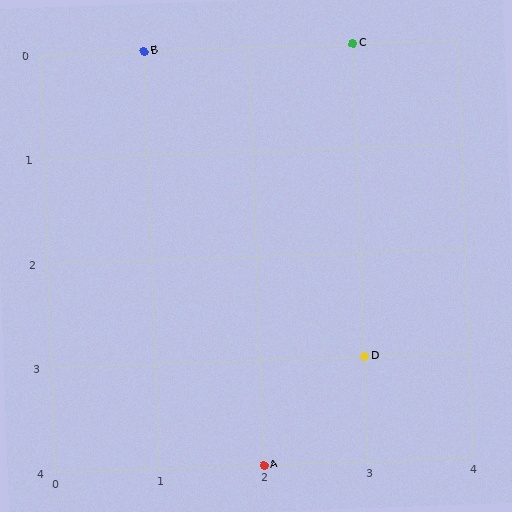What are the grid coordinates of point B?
Point B is at grid coordinates (1, 0).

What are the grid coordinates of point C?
Point C is at grid coordinates (3, 0).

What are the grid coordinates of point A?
Point A is at grid coordinates (2, 4).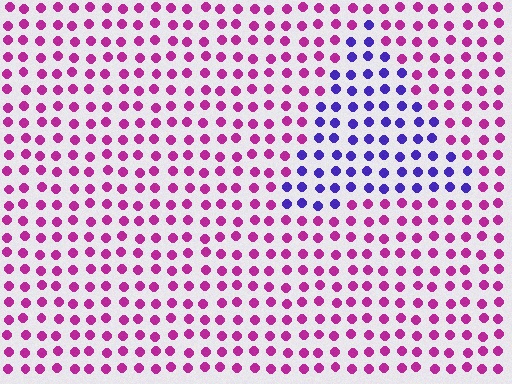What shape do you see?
I see a triangle.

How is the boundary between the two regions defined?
The boundary is defined purely by a slight shift in hue (about 61 degrees). Spacing, size, and orientation are identical on both sides.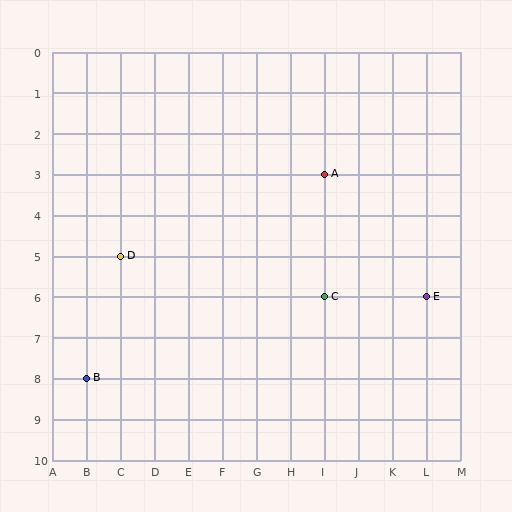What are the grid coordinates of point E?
Point E is at grid coordinates (L, 6).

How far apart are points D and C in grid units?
Points D and C are 6 columns and 1 row apart (about 6.1 grid units diagonally).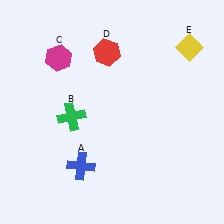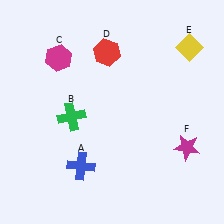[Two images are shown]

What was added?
A magenta star (F) was added in Image 2.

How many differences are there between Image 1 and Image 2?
There is 1 difference between the two images.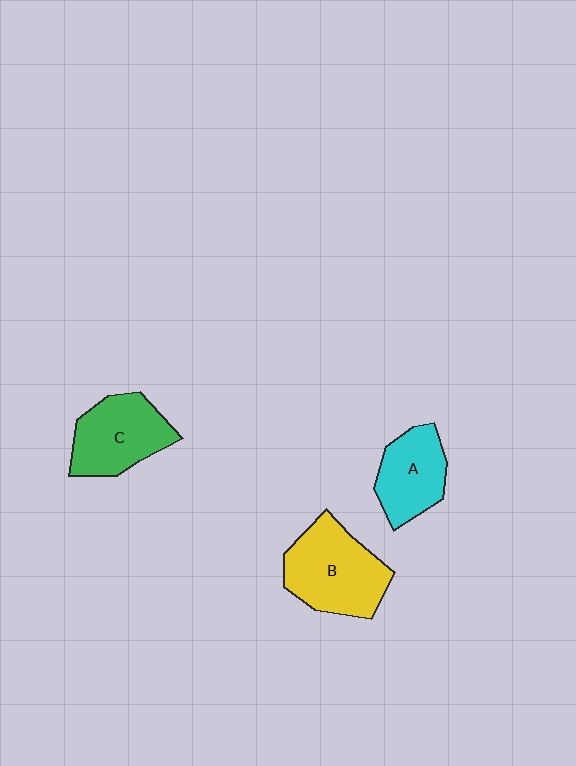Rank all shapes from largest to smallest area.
From largest to smallest: B (yellow), C (green), A (cyan).